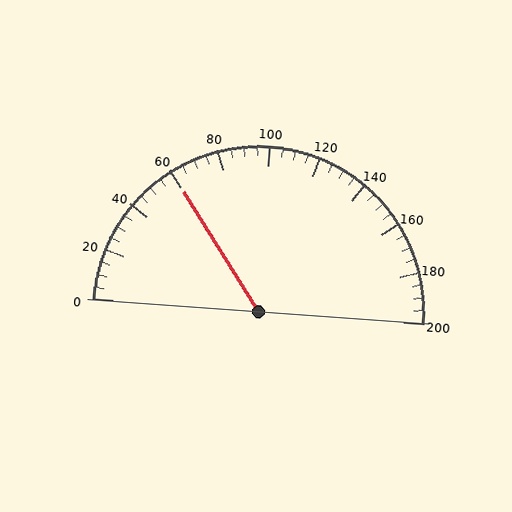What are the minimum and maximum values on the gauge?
The gauge ranges from 0 to 200.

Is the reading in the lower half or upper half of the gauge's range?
The reading is in the lower half of the range (0 to 200).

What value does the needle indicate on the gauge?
The needle indicates approximately 60.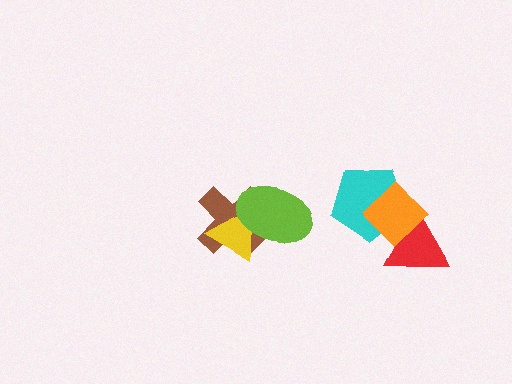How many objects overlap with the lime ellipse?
2 objects overlap with the lime ellipse.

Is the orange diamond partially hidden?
No, no other shape covers it.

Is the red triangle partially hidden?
Yes, it is partially covered by another shape.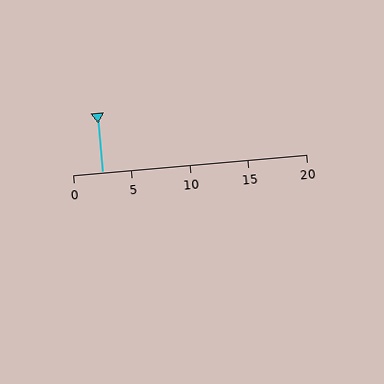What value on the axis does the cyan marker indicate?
The marker indicates approximately 2.5.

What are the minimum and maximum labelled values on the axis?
The axis runs from 0 to 20.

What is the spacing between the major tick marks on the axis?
The major ticks are spaced 5 apart.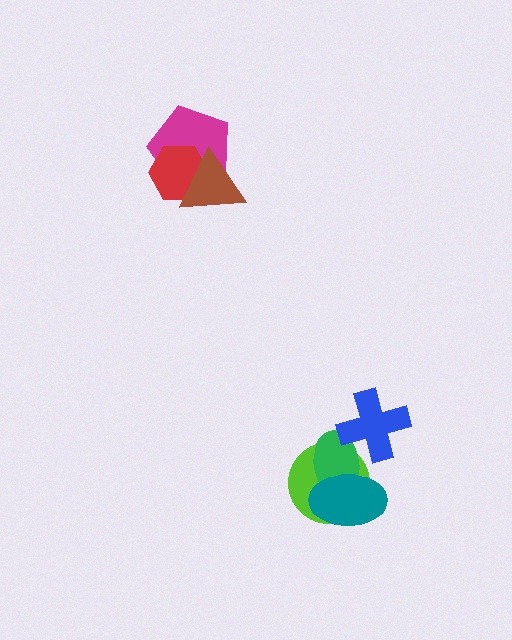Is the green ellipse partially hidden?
Yes, it is partially covered by another shape.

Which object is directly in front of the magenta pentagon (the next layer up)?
The red hexagon is directly in front of the magenta pentagon.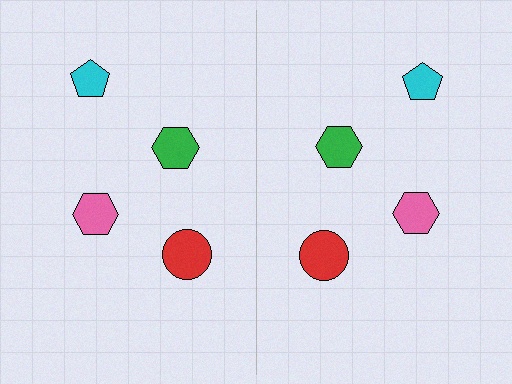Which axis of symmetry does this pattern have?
The pattern has a vertical axis of symmetry running through the center of the image.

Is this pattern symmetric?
Yes, this pattern has bilateral (reflection) symmetry.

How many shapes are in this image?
There are 8 shapes in this image.